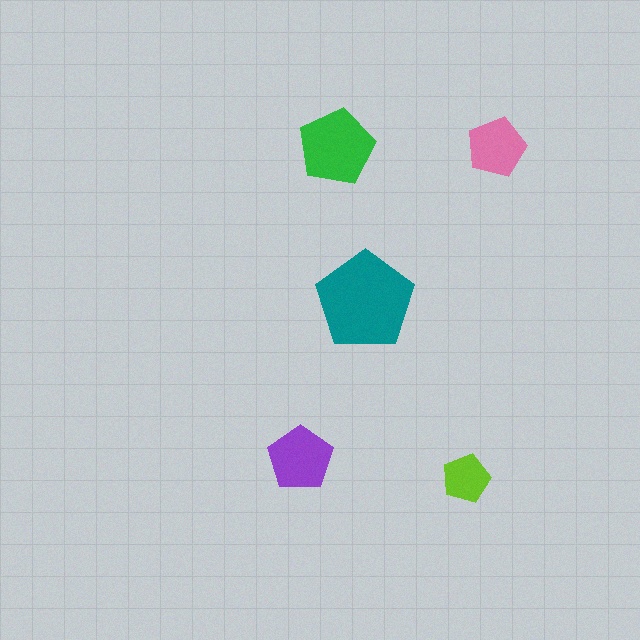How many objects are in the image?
There are 5 objects in the image.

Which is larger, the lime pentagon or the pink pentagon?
The pink one.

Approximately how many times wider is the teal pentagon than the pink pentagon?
About 1.5 times wider.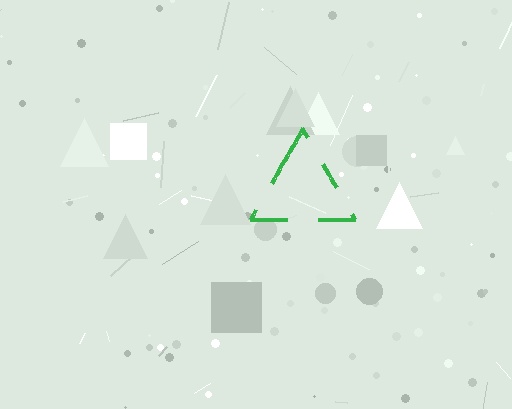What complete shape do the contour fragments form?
The contour fragments form a triangle.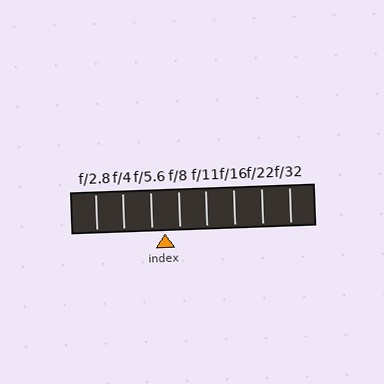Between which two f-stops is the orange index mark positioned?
The index mark is between f/5.6 and f/8.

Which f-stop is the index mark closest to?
The index mark is closest to f/5.6.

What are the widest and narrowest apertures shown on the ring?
The widest aperture shown is f/2.8 and the narrowest is f/32.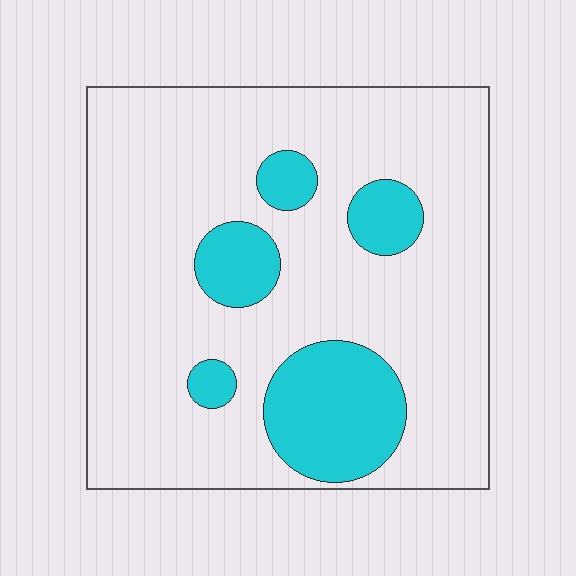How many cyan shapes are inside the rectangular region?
5.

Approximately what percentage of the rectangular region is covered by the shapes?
Approximately 20%.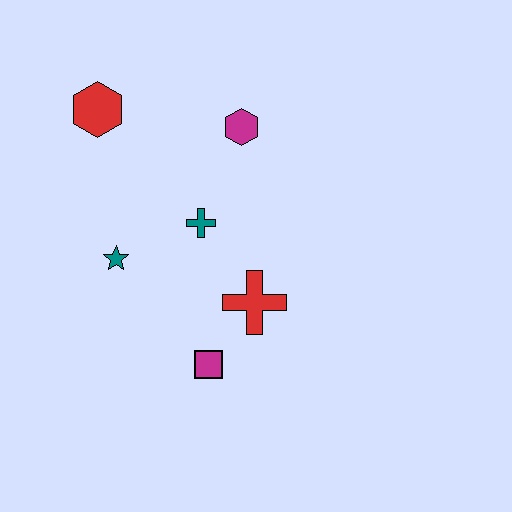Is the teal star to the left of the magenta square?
Yes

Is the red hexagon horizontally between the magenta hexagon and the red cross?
No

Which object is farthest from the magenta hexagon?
The magenta square is farthest from the magenta hexagon.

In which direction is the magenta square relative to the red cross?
The magenta square is below the red cross.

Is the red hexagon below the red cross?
No